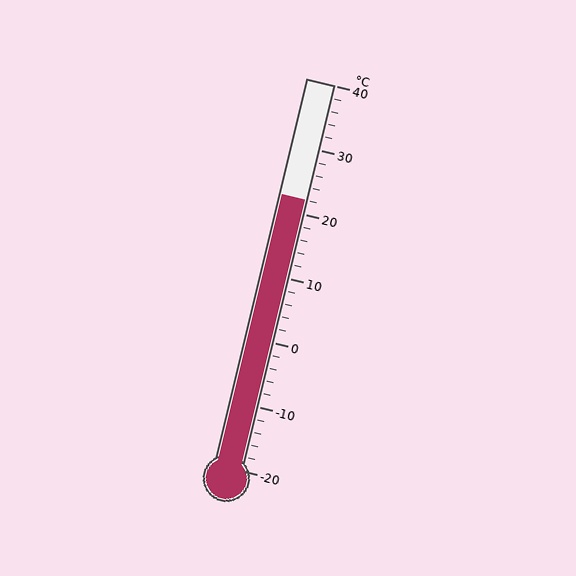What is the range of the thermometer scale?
The thermometer scale ranges from -20°C to 40°C.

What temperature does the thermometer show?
The thermometer shows approximately 22°C.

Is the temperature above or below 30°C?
The temperature is below 30°C.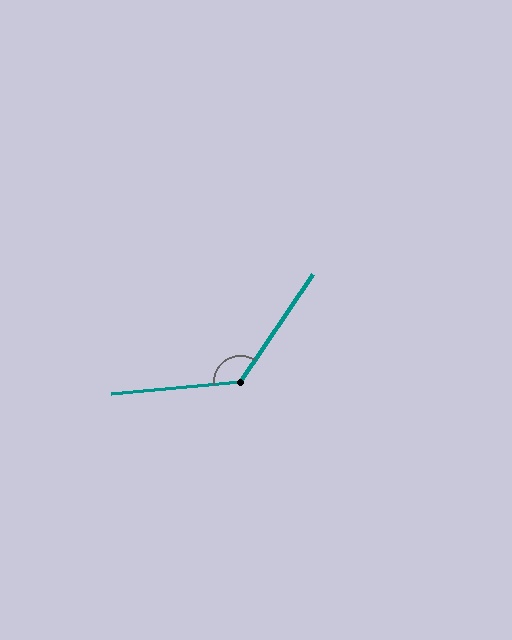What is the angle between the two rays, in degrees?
Approximately 130 degrees.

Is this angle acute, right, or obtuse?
It is obtuse.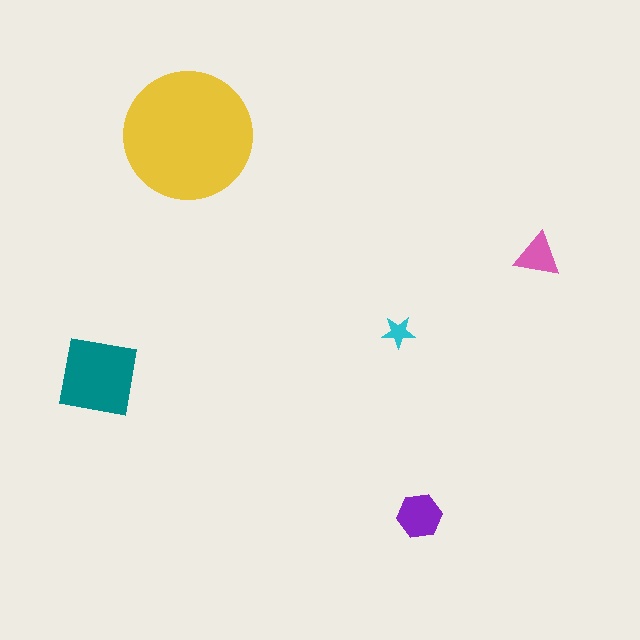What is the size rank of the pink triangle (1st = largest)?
4th.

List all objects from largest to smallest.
The yellow circle, the teal square, the purple hexagon, the pink triangle, the cyan star.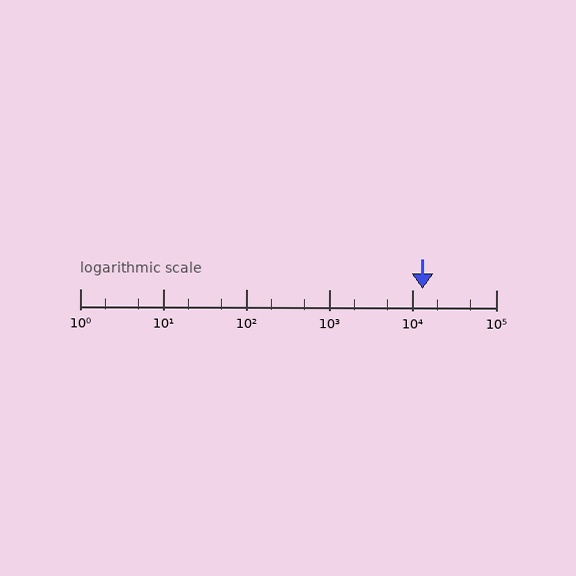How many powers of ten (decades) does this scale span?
The scale spans 5 decades, from 1 to 100000.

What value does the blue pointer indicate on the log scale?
The pointer indicates approximately 13000.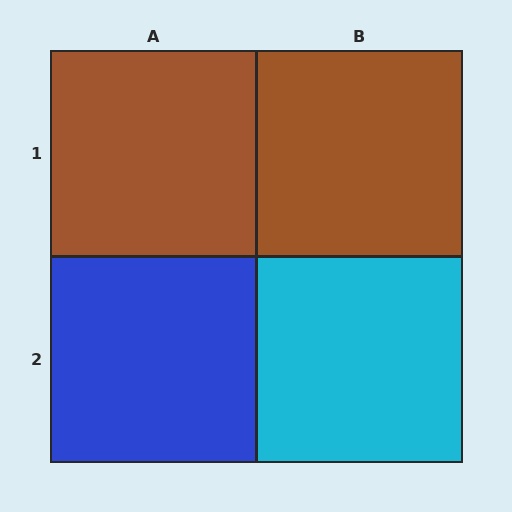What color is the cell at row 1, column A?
Brown.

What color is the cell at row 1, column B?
Brown.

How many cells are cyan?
1 cell is cyan.